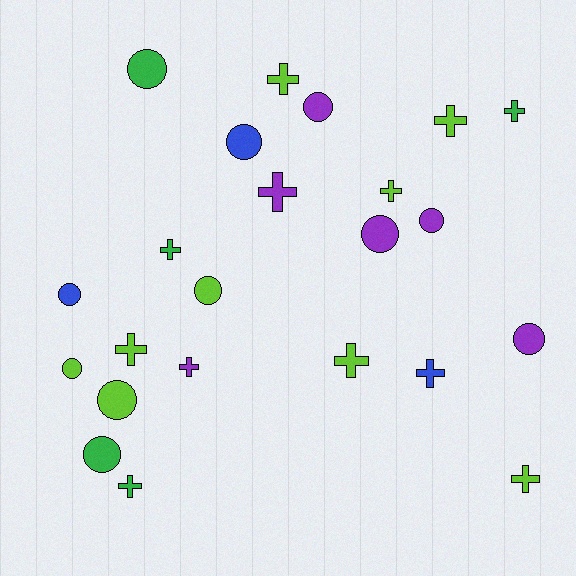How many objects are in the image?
There are 23 objects.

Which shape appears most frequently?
Cross, with 12 objects.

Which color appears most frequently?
Lime, with 9 objects.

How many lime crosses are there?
There are 6 lime crosses.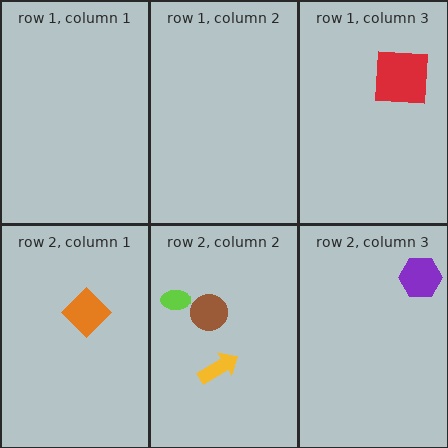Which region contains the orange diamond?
The row 2, column 1 region.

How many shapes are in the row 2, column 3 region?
1.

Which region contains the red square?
The row 1, column 3 region.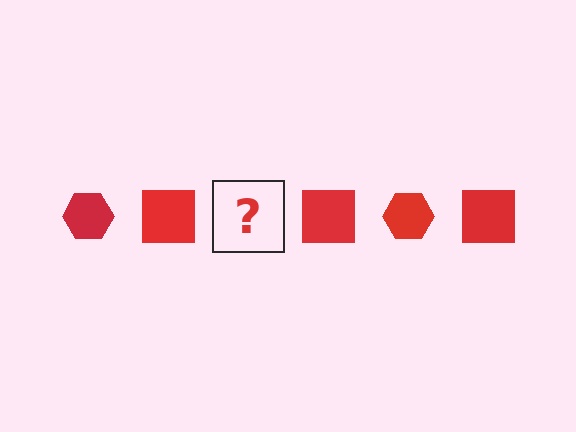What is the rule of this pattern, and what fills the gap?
The rule is that the pattern cycles through hexagon, square shapes in red. The gap should be filled with a red hexagon.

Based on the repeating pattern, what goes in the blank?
The blank should be a red hexagon.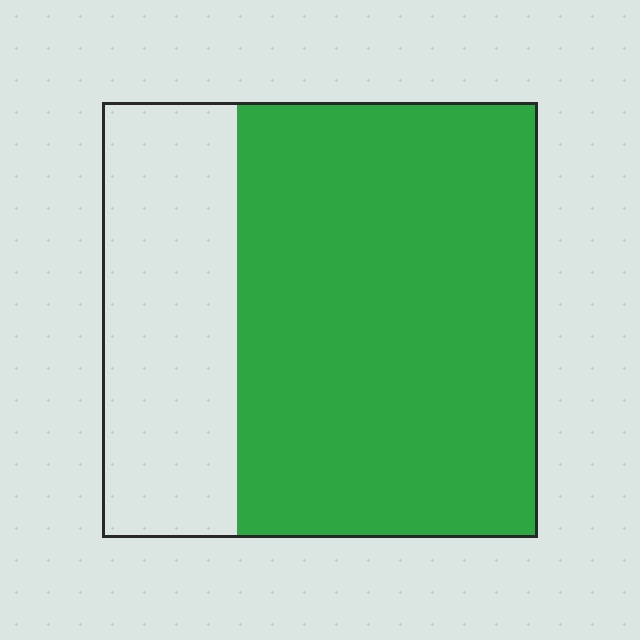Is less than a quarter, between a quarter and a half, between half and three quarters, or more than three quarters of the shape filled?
Between half and three quarters.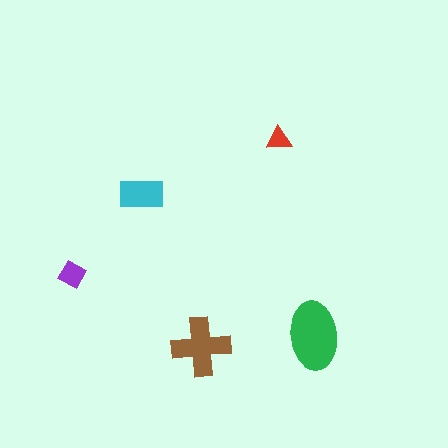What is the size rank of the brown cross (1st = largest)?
2nd.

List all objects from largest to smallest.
The green ellipse, the brown cross, the cyan rectangle, the purple diamond, the red triangle.